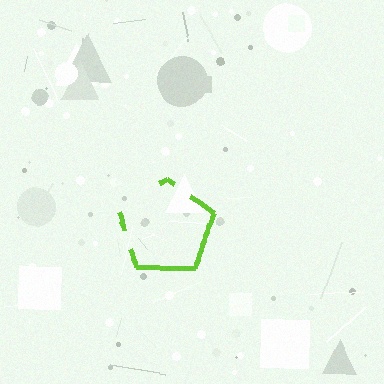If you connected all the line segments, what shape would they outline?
They would outline a pentagon.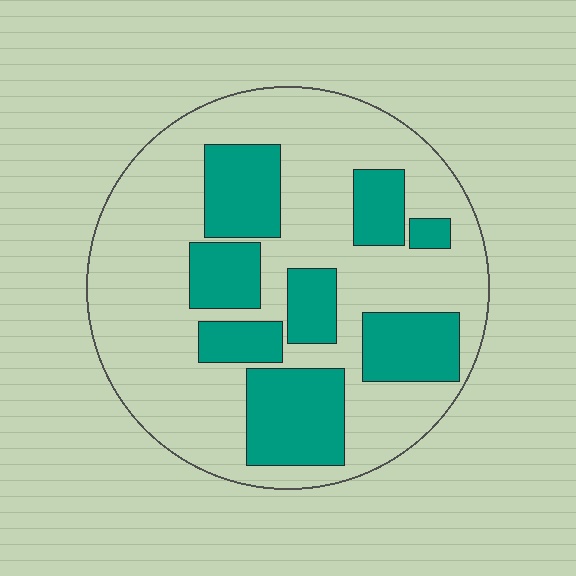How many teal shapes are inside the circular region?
8.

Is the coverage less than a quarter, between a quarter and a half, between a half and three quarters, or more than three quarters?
Between a quarter and a half.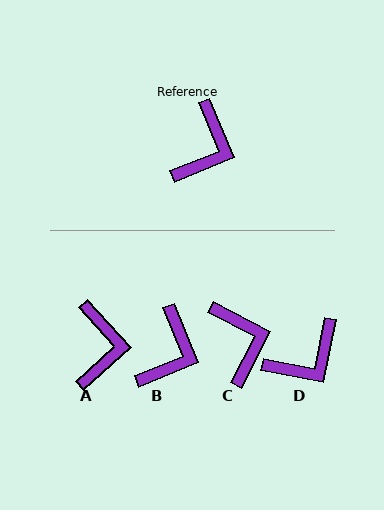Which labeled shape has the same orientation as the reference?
B.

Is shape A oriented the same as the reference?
No, it is off by about 20 degrees.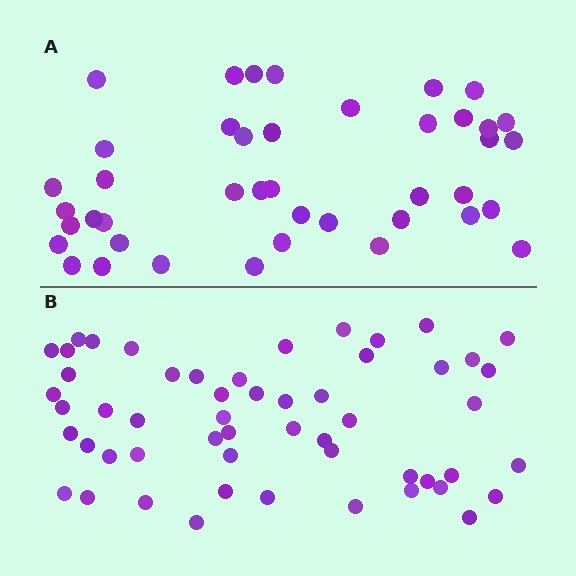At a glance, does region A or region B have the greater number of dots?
Region B (the bottom region) has more dots.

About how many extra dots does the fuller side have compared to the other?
Region B has roughly 12 or so more dots than region A.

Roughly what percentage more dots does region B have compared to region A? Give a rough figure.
About 30% more.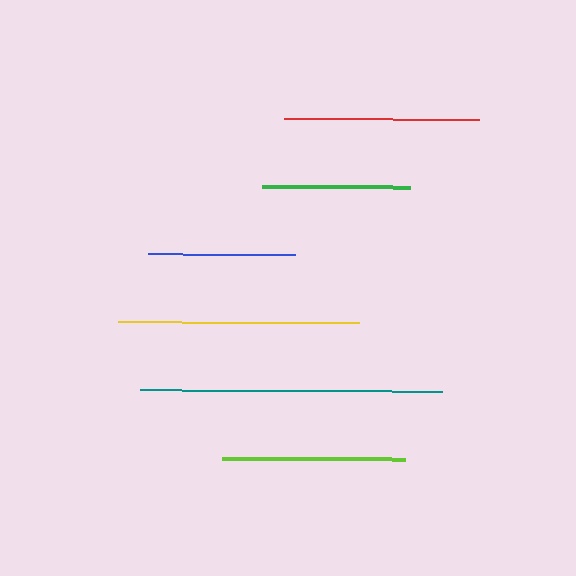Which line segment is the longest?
The teal line is the longest at approximately 303 pixels.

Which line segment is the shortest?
The blue line is the shortest at approximately 147 pixels.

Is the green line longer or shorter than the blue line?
The green line is longer than the blue line.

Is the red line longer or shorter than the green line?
The red line is longer than the green line.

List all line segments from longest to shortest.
From longest to shortest: teal, yellow, red, lime, green, blue.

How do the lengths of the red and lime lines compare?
The red and lime lines are approximately the same length.